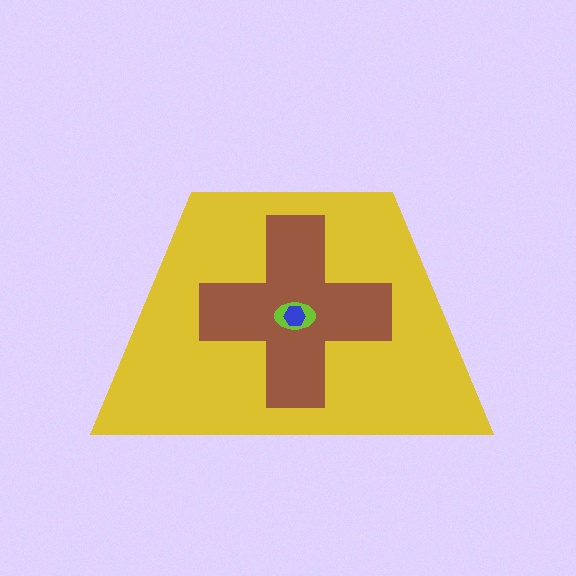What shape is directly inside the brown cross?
The lime ellipse.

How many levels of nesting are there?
4.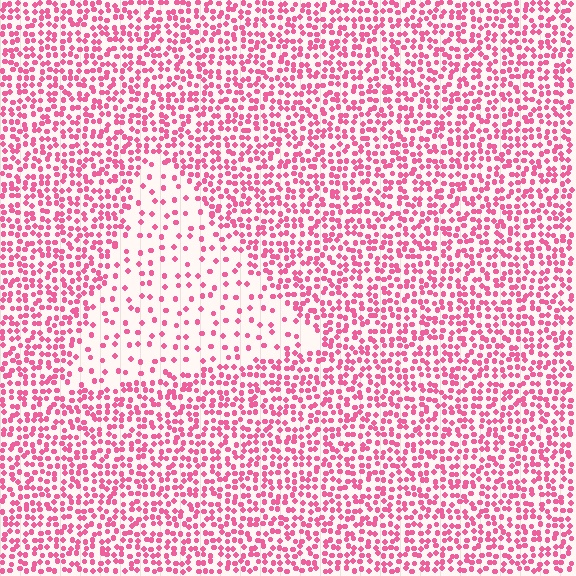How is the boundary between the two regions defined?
The boundary is defined by a change in element density (approximately 2.7x ratio). All elements are the same color, size, and shape.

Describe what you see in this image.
The image contains small pink elements arranged at two different densities. A triangle-shaped region is visible where the elements are less densely packed than the surrounding area.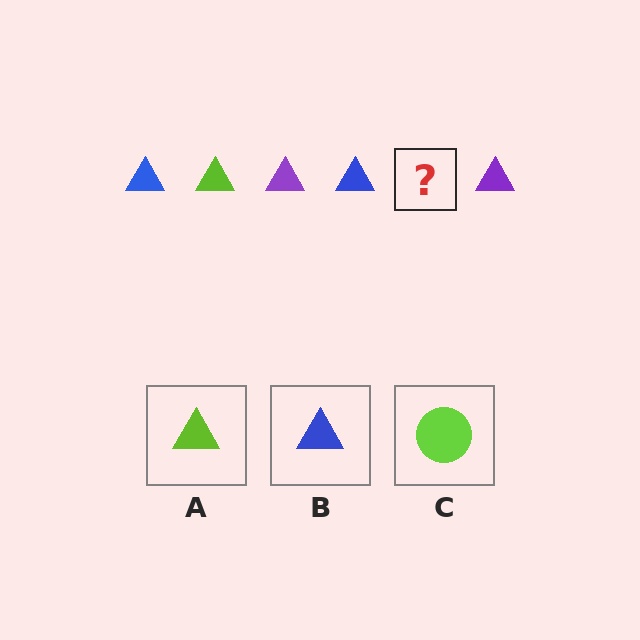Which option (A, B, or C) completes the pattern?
A.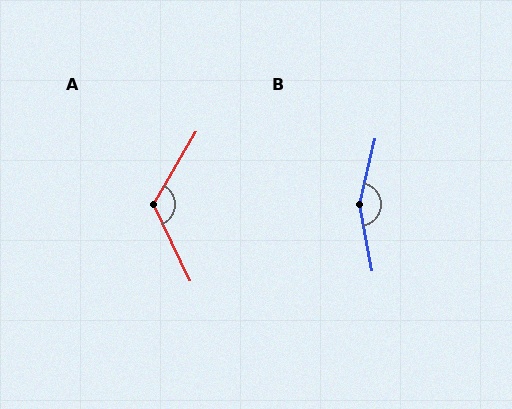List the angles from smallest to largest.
A (125°), B (156°).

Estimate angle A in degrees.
Approximately 125 degrees.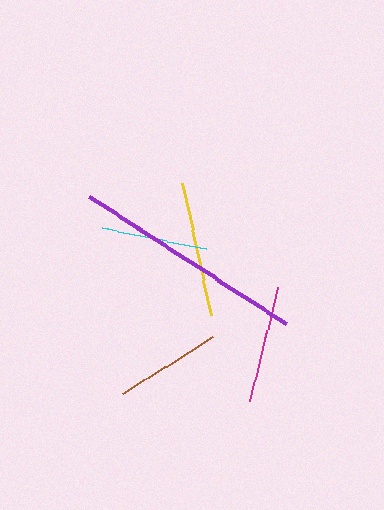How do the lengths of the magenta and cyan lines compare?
The magenta and cyan lines are approximately the same length.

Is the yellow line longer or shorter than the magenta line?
The yellow line is longer than the magenta line.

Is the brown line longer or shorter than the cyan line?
The brown line is longer than the cyan line.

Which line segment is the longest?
The purple line is the longest at approximately 233 pixels.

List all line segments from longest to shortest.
From longest to shortest: purple, yellow, magenta, brown, cyan.